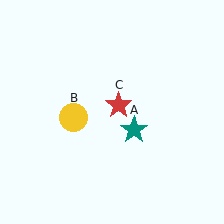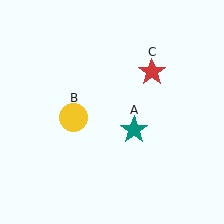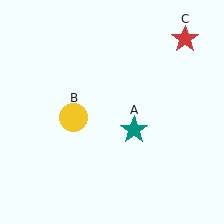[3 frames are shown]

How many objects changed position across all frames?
1 object changed position: red star (object C).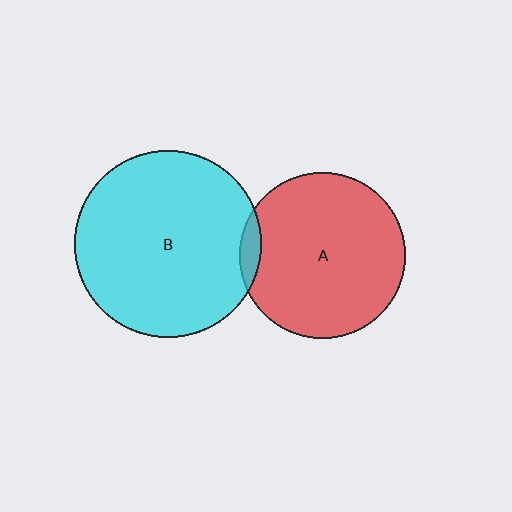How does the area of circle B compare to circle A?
Approximately 1.3 times.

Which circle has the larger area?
Circle B (cyan).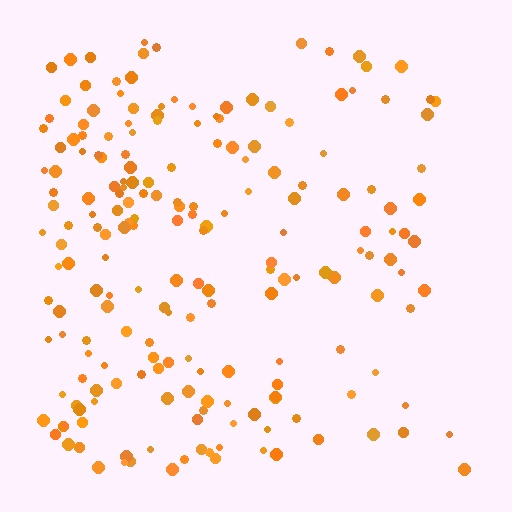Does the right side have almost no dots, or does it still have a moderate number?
Still a moderate number, just noticeably fewer than the left.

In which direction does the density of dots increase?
From right to left, with the left side densest.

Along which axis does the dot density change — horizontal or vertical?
Horizontal.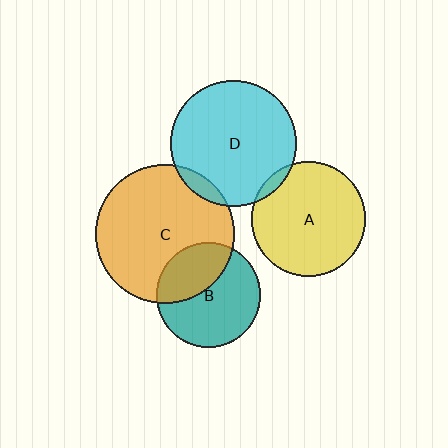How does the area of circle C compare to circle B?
Approximately 1.8 times.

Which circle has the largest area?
Circle C (orange).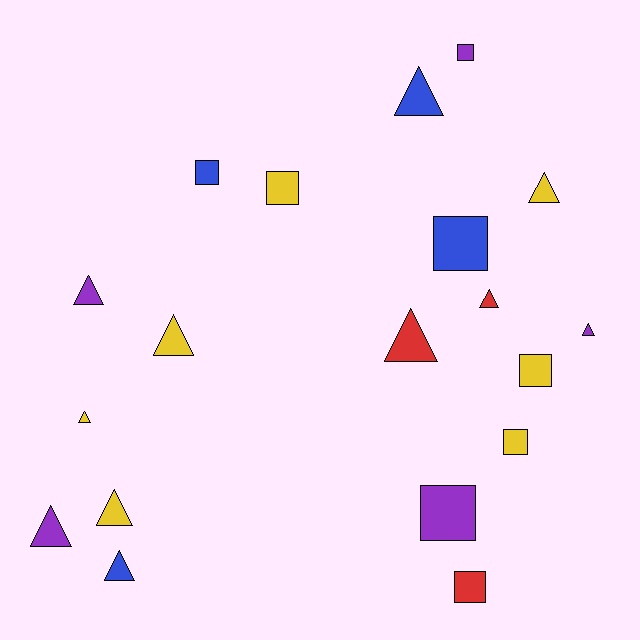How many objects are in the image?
There are 19 objects.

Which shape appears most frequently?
Triangle, with 11 objects.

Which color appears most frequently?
Yellow, with 7 objects.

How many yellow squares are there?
There are 3 yellow squares.